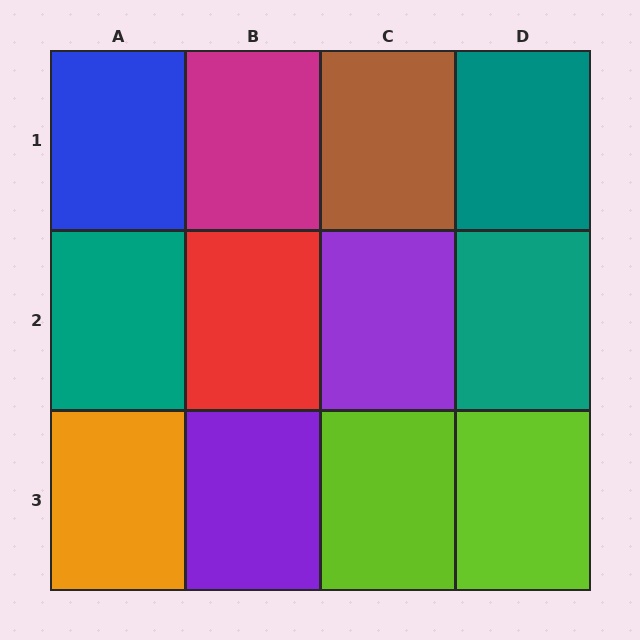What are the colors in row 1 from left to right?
Blue, magenta, brown, teal.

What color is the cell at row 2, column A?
Teal.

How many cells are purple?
2 cells are purple.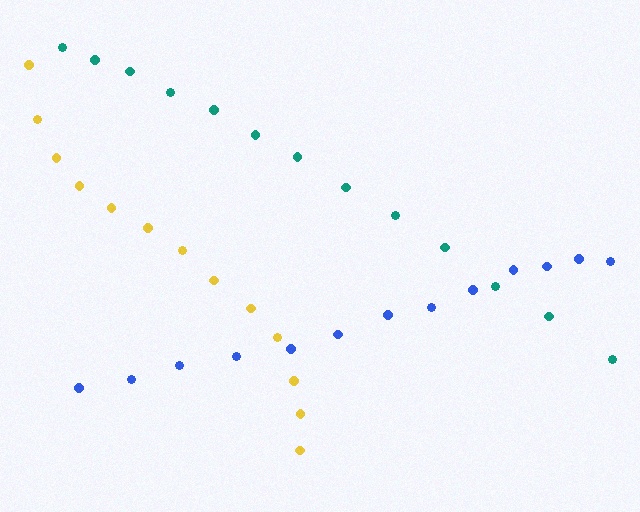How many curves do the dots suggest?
There are 3 distinct paths.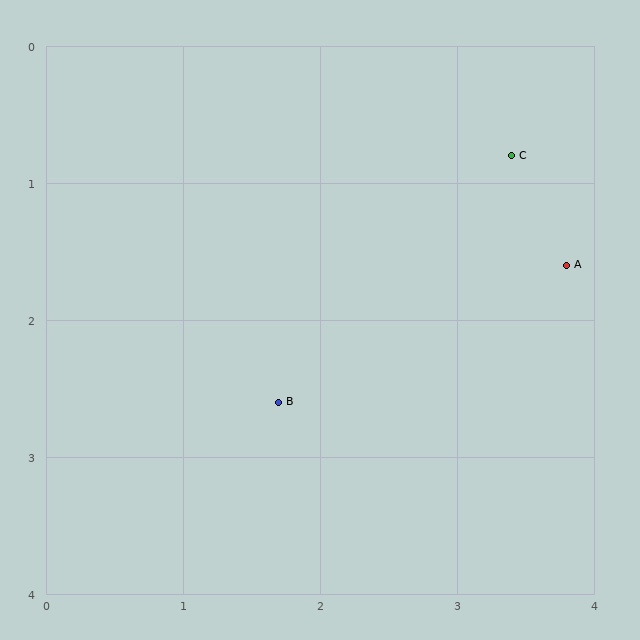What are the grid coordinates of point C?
Point C is at approximately (3.4, 0.8).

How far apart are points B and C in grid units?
Points B and C are about 2.5 grid units apart.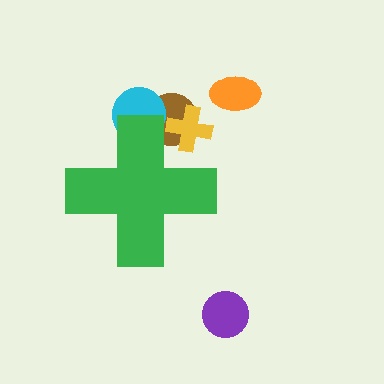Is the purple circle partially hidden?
No, the purple circle is fully visible.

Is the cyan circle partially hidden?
Yes, the cyan circle is partially hidden behind the green cross.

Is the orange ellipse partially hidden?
No, the orange ellipse is fully visible.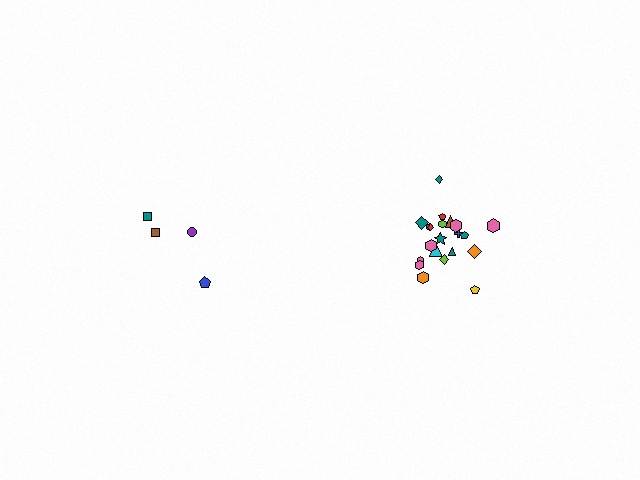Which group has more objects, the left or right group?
The right group.